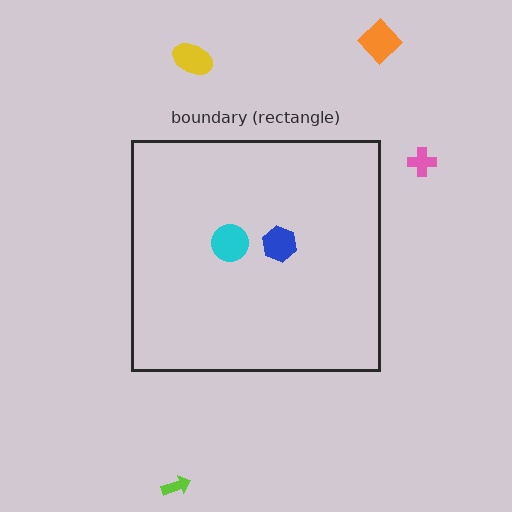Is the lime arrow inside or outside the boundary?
Outside.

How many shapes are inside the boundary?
2 inside, 4 outside.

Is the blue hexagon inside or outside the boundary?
Inside.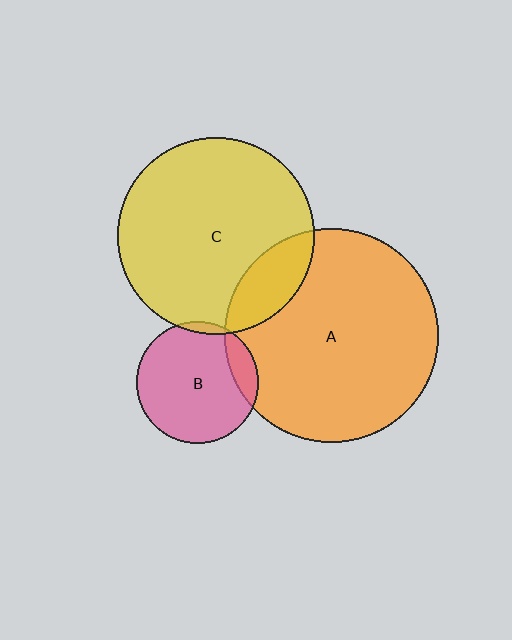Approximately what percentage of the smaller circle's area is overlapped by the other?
Approximately 15%.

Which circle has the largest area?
Circle A (orange).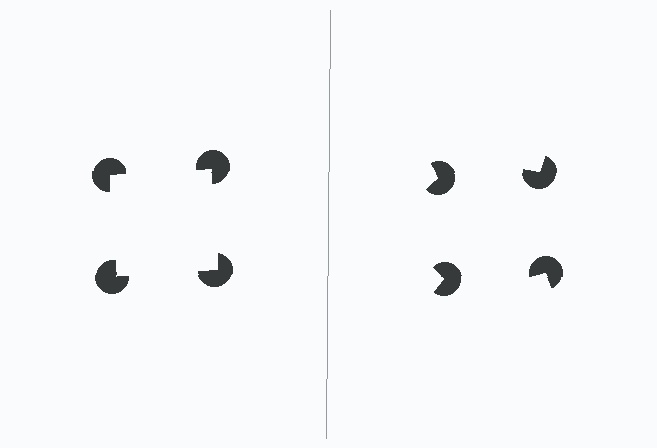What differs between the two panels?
The pac-man discs are positioned identically on both sides; only the wedge orientations differ. On the left they align to a square; on the right they are misaligned.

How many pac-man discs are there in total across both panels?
8 — 4 on each side.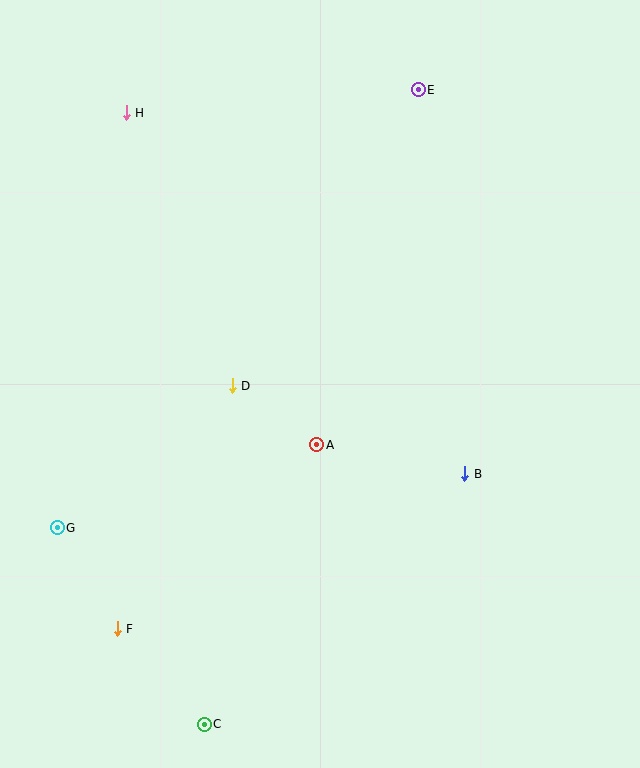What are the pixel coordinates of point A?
Point A is at (317, 445).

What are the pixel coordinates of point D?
Point D is at (232, 386).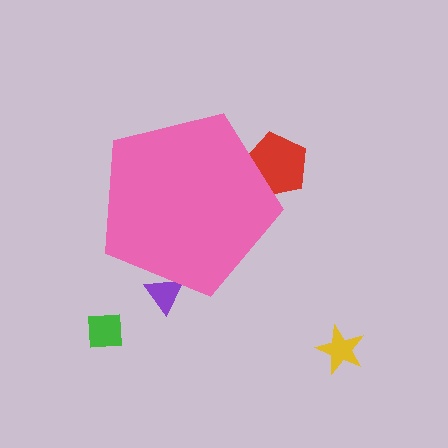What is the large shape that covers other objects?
A pink pentagon.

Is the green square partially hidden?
No, the green square is fully visible.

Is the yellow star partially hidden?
No, the yellow star is fully visible.